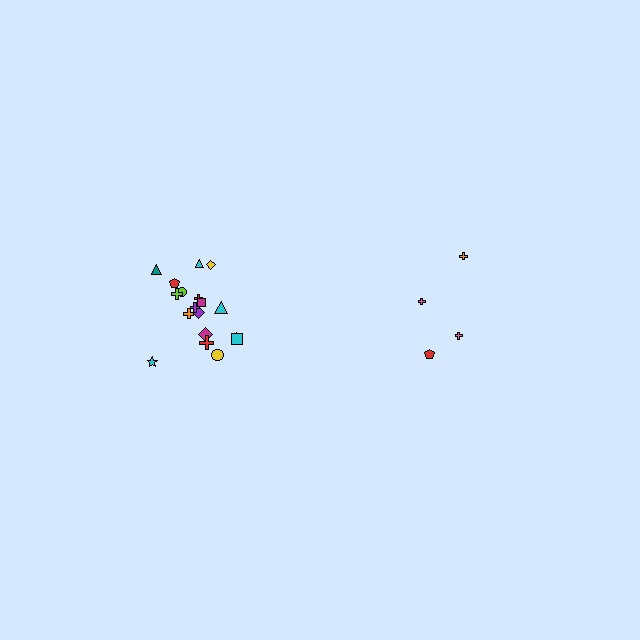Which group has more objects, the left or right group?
The left group.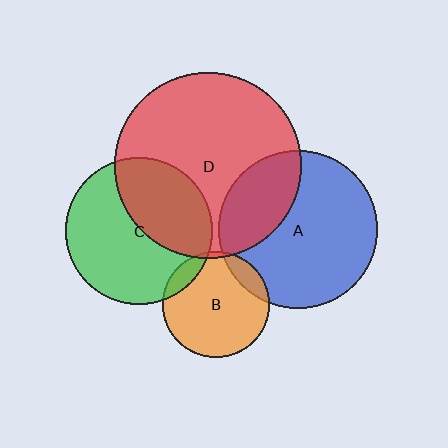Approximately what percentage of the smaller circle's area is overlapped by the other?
Approximately 5%.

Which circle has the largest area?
Circle D (red).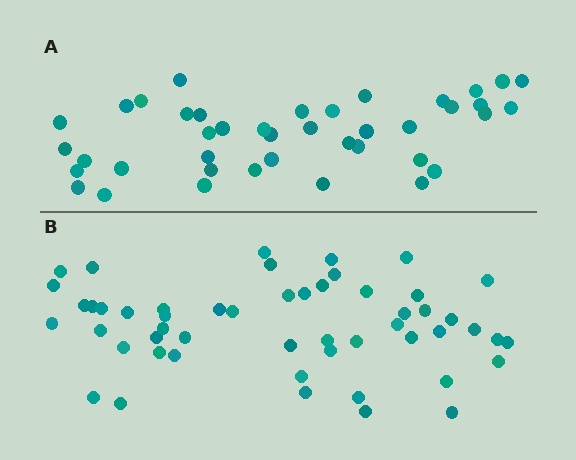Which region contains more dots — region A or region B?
Region B (the bottom region) has more dots.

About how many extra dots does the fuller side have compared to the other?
Region B has roughly 12 or so more dots than region A.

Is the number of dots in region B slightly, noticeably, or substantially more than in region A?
Region B has noticeably more, but not dramatically so. The ratio is roughly 1.3 to 1.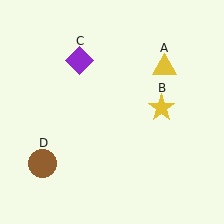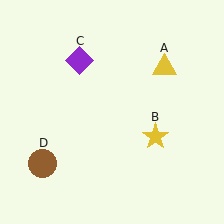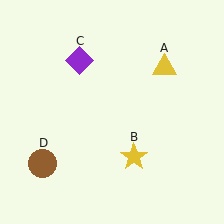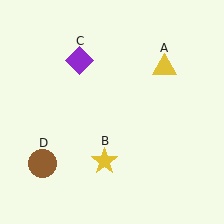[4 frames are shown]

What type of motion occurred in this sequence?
The yellow star (object B) rotated clockwise around the center of the scene.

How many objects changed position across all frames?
1 object changed position: yellow star (object B).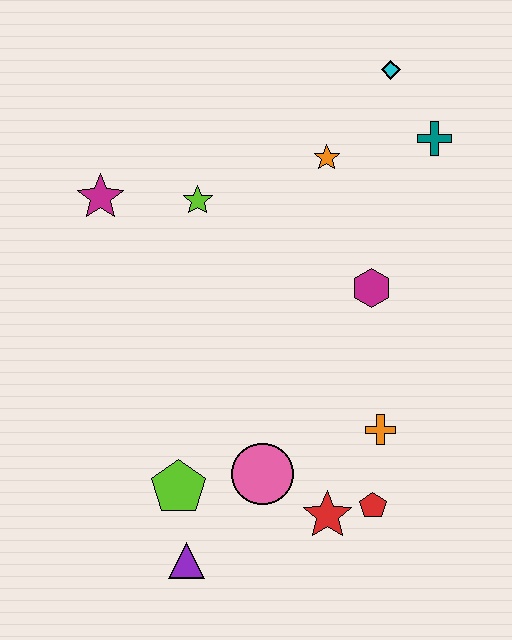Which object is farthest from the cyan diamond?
The purple triangle is farthest from the cyan diamond.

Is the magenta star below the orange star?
Yes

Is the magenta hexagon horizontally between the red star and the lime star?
No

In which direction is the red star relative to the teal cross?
The red star is below the teal cross.